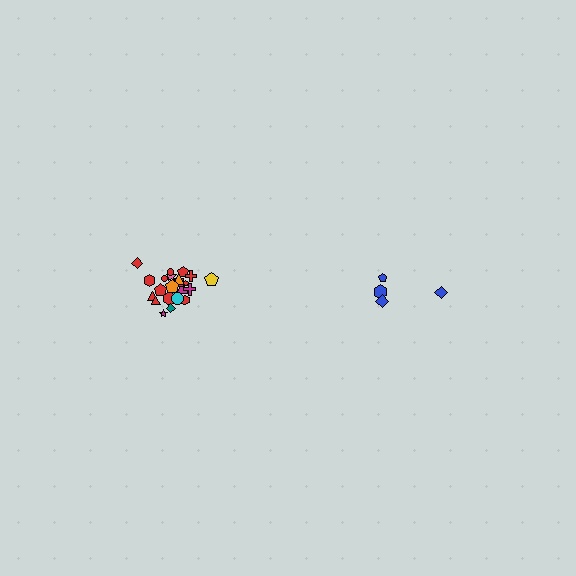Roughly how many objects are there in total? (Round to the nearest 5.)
Roughly 30 objects in total.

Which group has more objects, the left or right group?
The left group.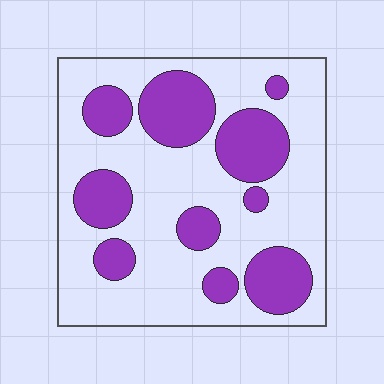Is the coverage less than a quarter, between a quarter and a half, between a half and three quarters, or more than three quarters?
Between a quarter and a half.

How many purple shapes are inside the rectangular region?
10.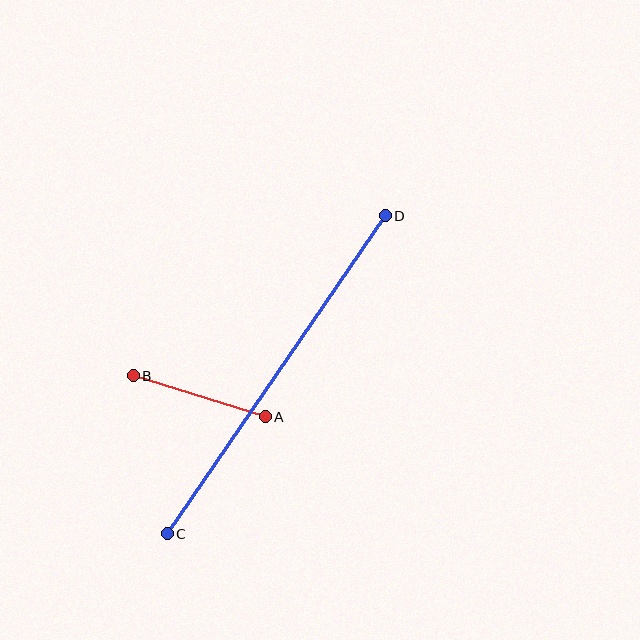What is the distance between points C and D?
The distance is approximately 385 pixels.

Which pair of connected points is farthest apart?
Points C and D are farthest apart.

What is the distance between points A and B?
The distance is approximately 138 pixels.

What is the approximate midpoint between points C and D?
The midpoint is at approximately (276, 375) pixels.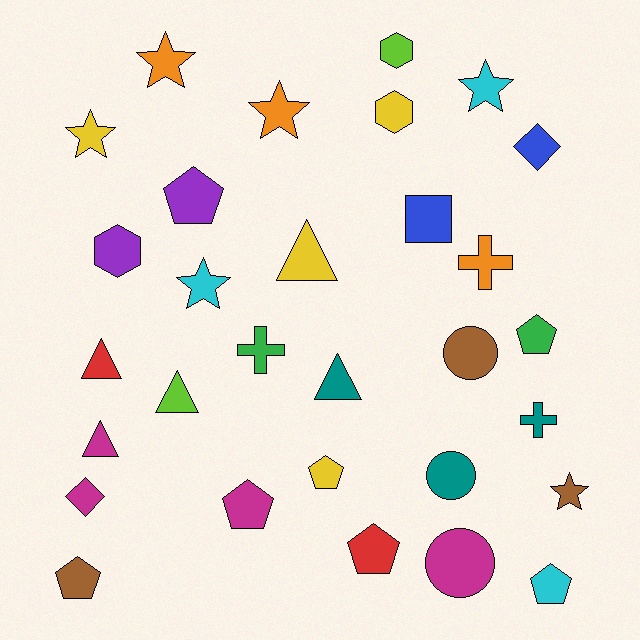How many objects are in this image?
There are 30 objects.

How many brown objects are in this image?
There are 3 brown objects.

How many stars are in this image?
There are 6 stars.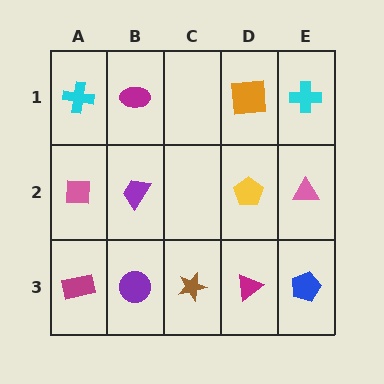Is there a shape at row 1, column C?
No, that cell is empty.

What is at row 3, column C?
A brown star.